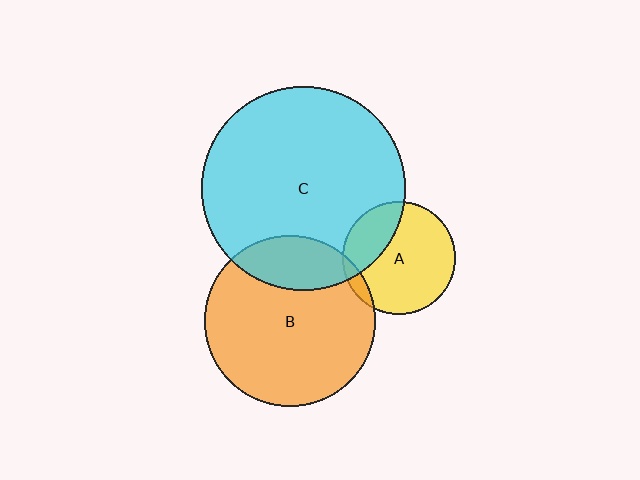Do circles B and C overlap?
Yes.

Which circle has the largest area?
Circle C (cyan).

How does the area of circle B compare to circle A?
Approximately 2.3 times.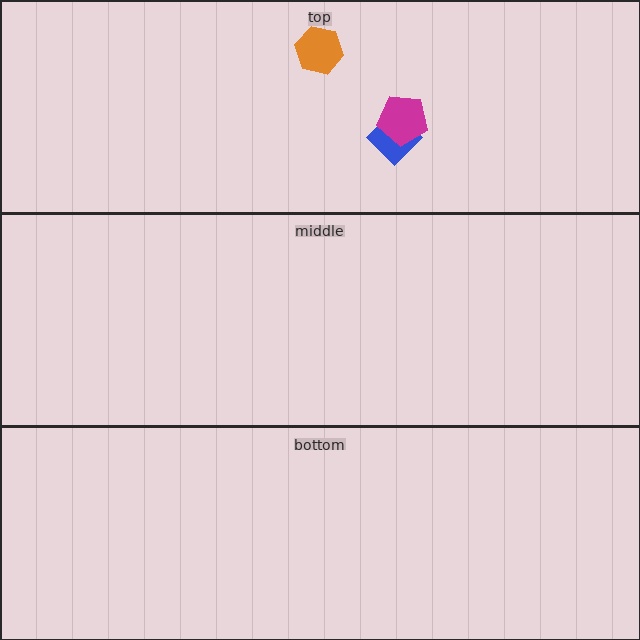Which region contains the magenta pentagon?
The top region.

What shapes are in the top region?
The blue diamond, the magenta pentagon, the orange hexagon.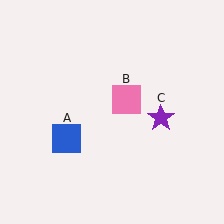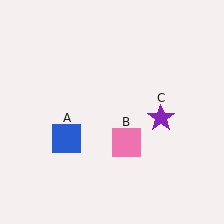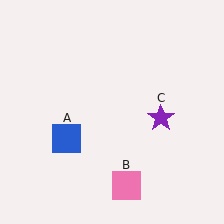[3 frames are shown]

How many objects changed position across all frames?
1 object changed position: pink square (object B).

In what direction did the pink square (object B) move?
The pink square (object B) moved down.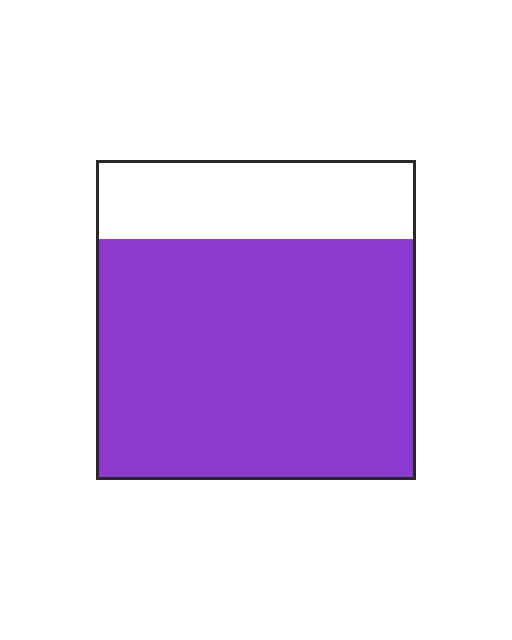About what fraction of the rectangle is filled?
About three quarters (3/4).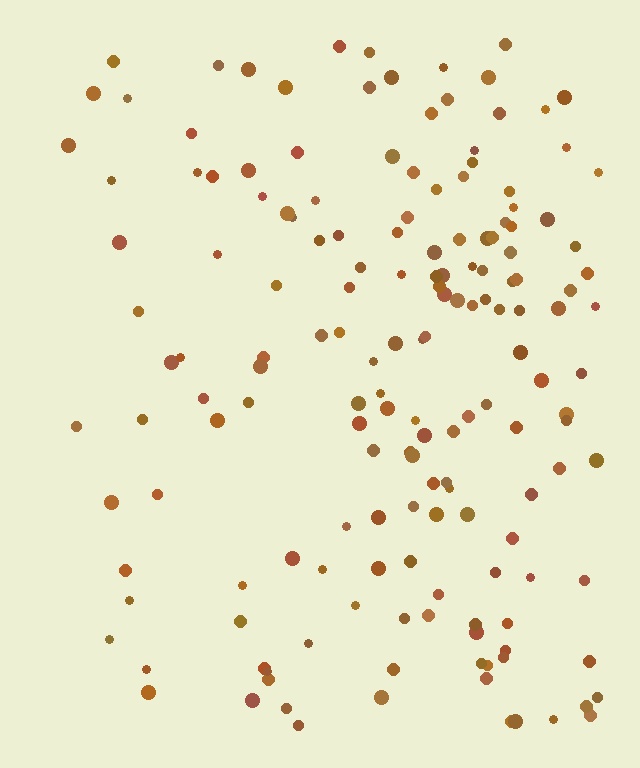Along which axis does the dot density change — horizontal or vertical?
Horizontal.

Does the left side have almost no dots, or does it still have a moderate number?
Still a moderate number, just noticeably fewer than the right.